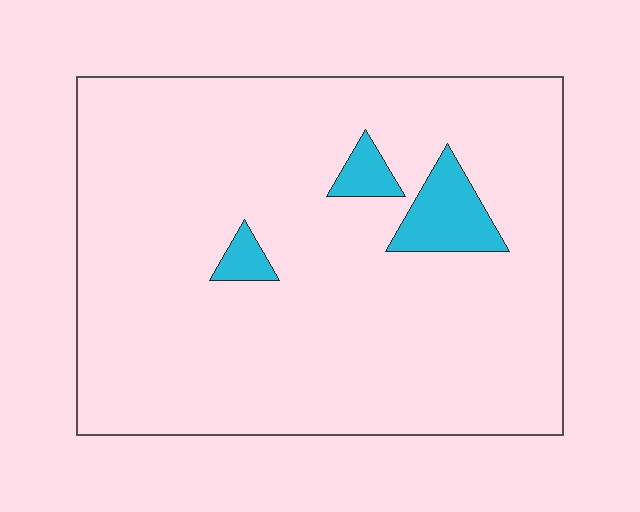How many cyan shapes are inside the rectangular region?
3.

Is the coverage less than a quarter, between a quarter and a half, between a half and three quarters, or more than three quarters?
Less than a quarter.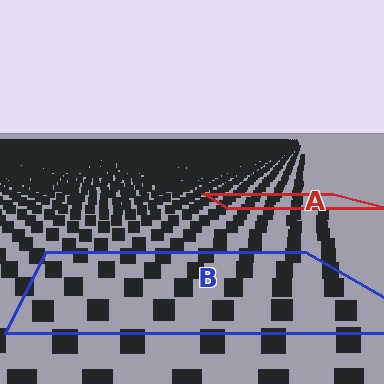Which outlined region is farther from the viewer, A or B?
Region A is farther from the viewer — the texture elements inside it appear smaller and more densely packed.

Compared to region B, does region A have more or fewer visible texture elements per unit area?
Region A has more texture elements per unit area — they are packed more densely because it is farther away.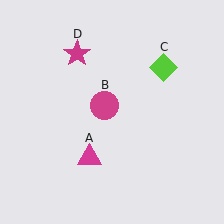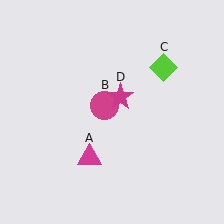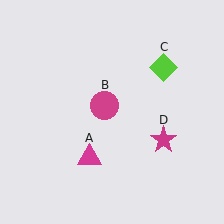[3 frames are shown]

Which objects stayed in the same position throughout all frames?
Magenta triangle (object A) and magenta circle (object B) and lime diamond (object C) remained stationary.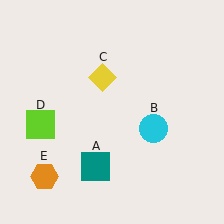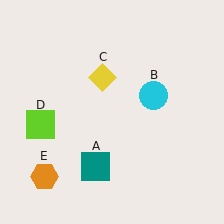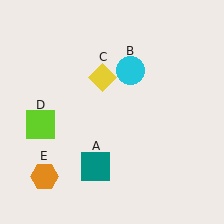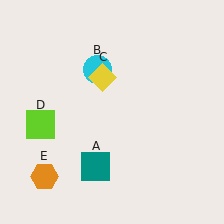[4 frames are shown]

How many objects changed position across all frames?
1 object changed position: cyan circle (object B).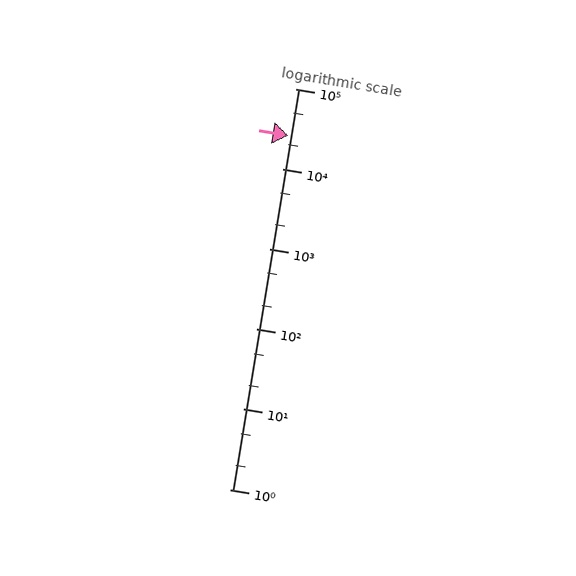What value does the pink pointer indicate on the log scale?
The pointer indicates approximately 26000.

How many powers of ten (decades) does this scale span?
The scale spans 5 decades, from 1 to 100000.